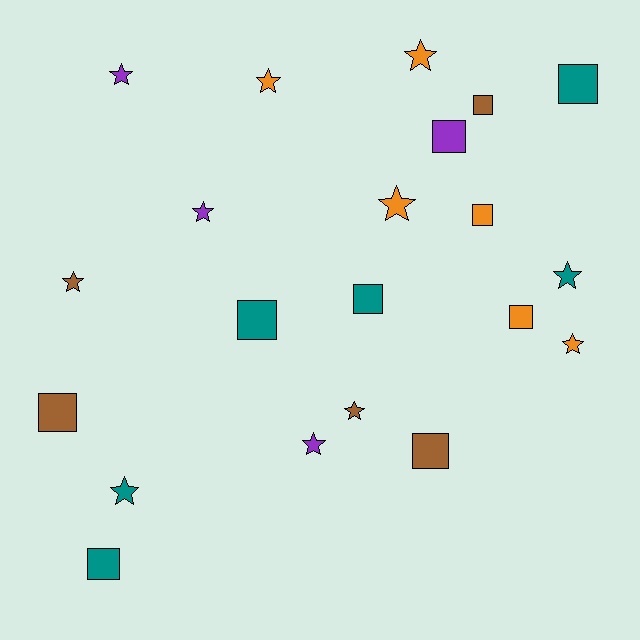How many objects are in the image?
There are 21 objects.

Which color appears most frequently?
Teal, with 6 objects.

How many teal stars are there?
There are 2 teal stars.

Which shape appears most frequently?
Star, with 11 objects.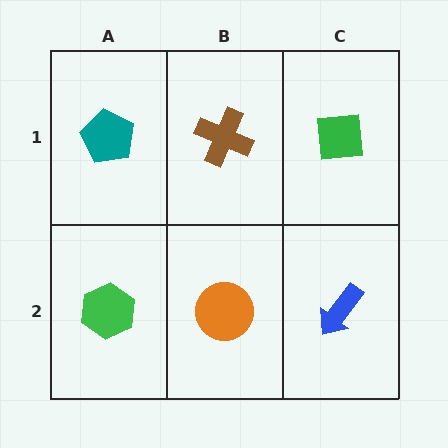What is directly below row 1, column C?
A blue arrow.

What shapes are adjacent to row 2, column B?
A brown cross (row 1, column B), a green hexagon (row 2, column A), a blue arrow (row 2, column C).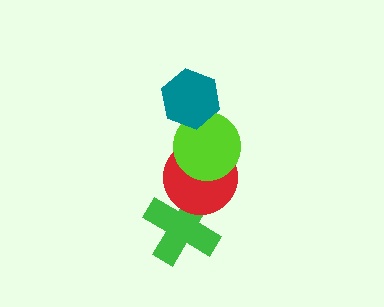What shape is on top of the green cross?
The red circle is on top of the green cross.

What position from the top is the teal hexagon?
The teal hexagon is 1st from the top.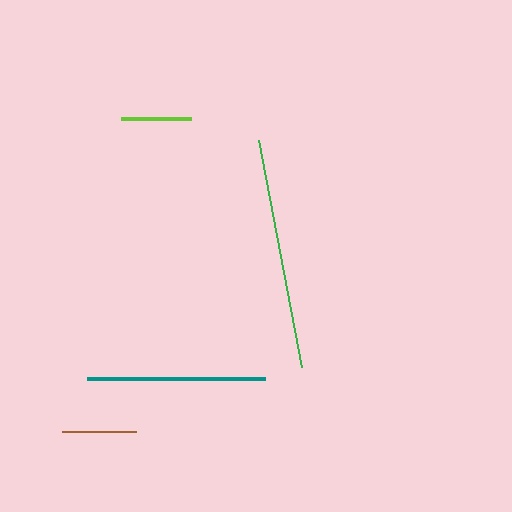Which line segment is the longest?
The green line is the longest at approximately 231 pixels.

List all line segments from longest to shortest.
From longest to shortest: green, teal, brown, lime.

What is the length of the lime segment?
The lime segment is approximately 70 pixels long.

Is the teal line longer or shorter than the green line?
The green line is longer than the teal line.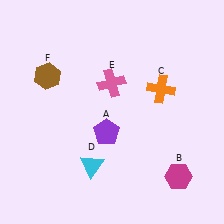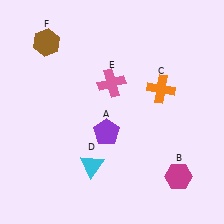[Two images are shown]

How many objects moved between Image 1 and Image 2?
1 object moved between the two images.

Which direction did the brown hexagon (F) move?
The brown hexagon (F) moved up.